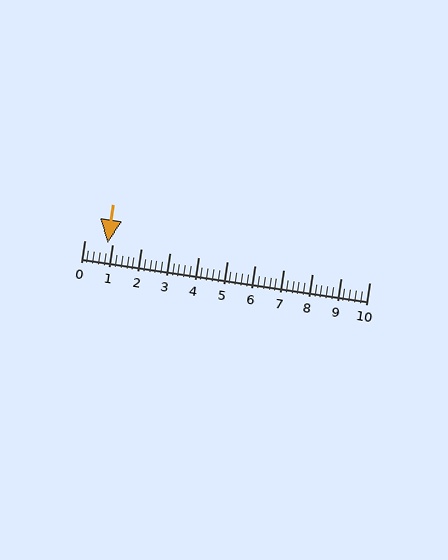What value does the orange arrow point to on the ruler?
The orange arrow points to approximately 0.8.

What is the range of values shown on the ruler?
The ruler shows values from 0 to 10.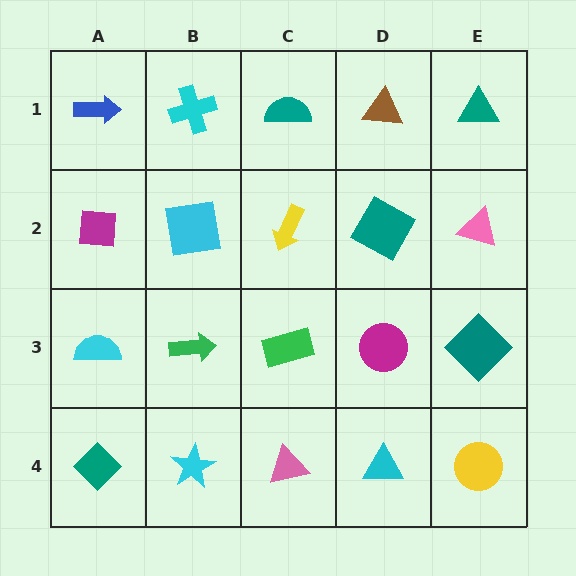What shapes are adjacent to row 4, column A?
A cyan semicircle (row 3, column A), a cyan star (row 4, column B).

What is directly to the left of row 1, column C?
A cyan cross.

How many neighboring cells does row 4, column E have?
2.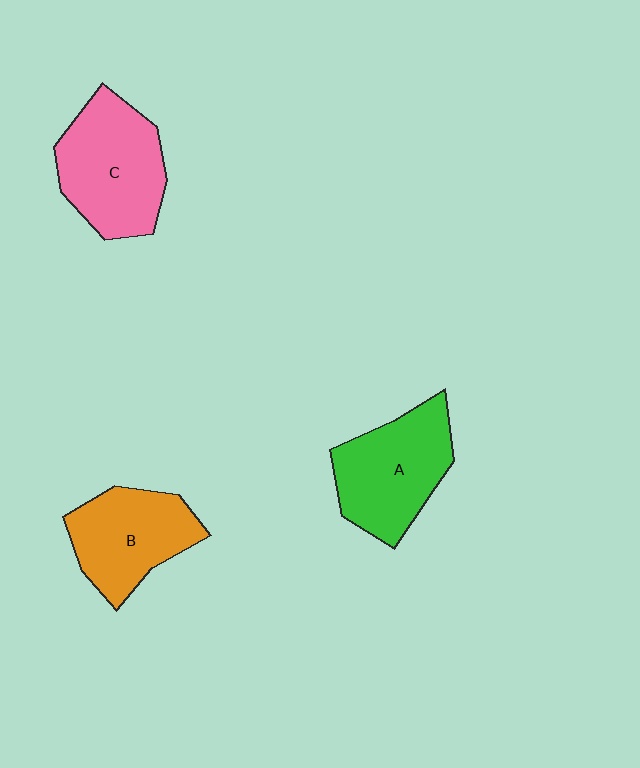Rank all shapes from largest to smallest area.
From largest to smallest: C (pink), A (green), B (orange).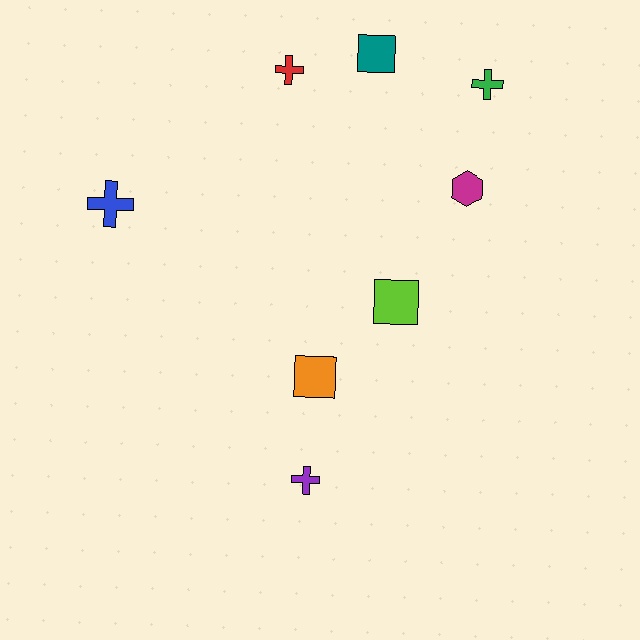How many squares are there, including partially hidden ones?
There are 3 squares.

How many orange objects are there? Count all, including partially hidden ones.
There is 1 orange object.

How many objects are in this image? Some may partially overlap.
There are 8 objects.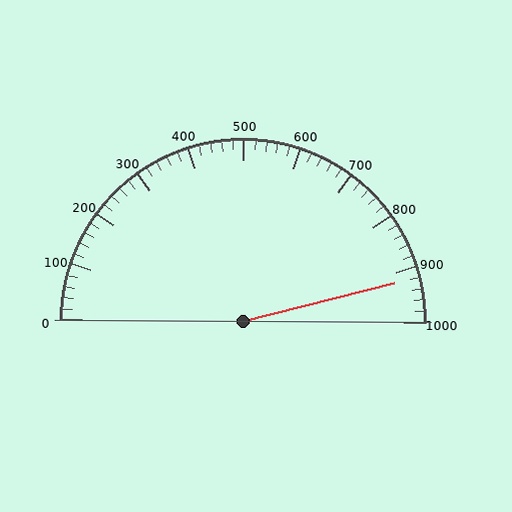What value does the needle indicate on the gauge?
The needle indicates approximately 920.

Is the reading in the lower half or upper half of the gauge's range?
The reading is in the upper half of the range (0 to 1000).